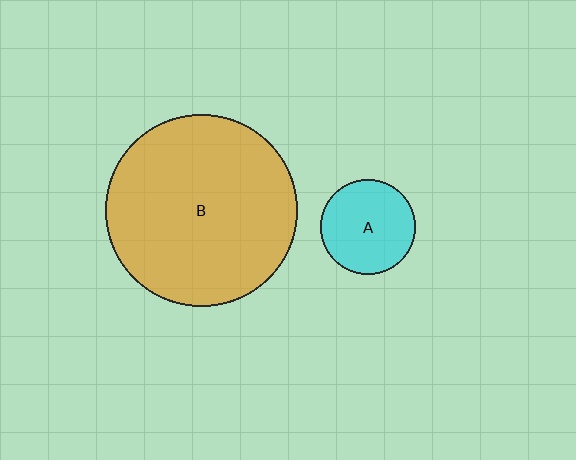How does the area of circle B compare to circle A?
Approximately 4.1 times.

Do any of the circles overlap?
No, none of the circles overlap.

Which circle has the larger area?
Circle B (orange).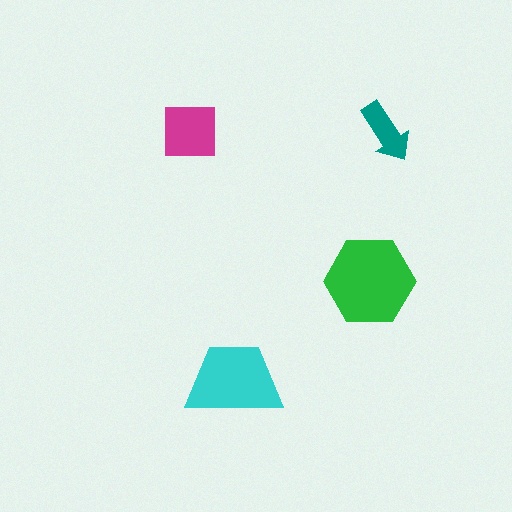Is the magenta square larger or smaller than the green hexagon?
Smaller.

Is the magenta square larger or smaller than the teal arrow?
Larger.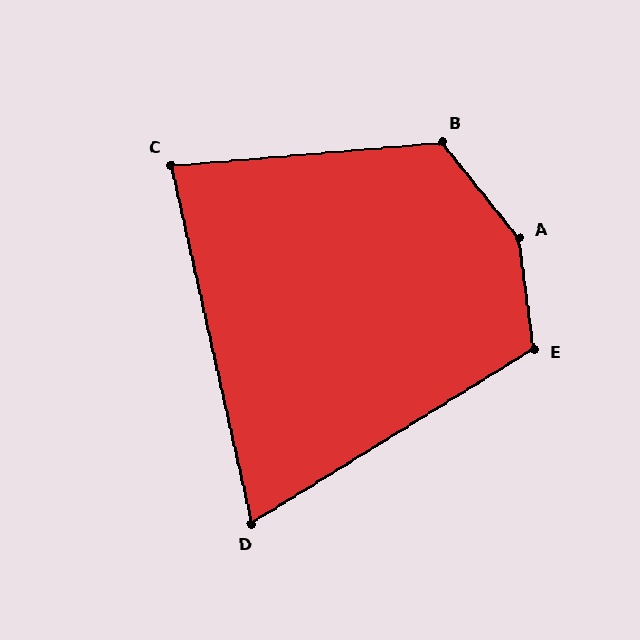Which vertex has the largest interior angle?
A, at approximately 148 degrees.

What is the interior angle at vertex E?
Approximately 115 degrees (obtuse).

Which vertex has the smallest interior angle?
D, at approximately 71 degrees.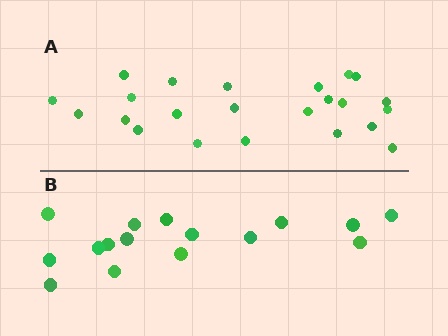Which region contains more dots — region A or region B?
Region A (the top region) has more dots.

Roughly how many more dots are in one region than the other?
Region A has roughly 8 or so more dots than region B.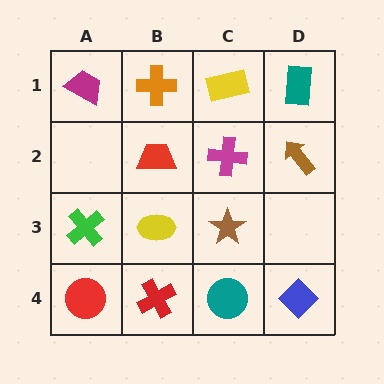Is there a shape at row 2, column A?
No, that cell is empty.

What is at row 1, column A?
A magenta trapezoid.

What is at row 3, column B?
A yellow ellipse.